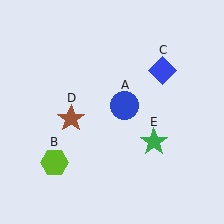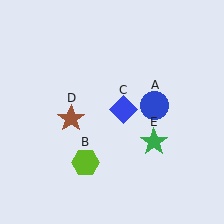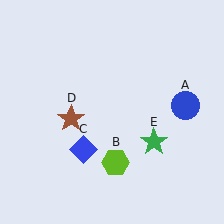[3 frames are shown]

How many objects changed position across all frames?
3 objects changed position: blue circle (object A), lime hexagon (object B), blue diamond (object C).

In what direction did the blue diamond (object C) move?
The blue diamond (object C) moved down and to the left.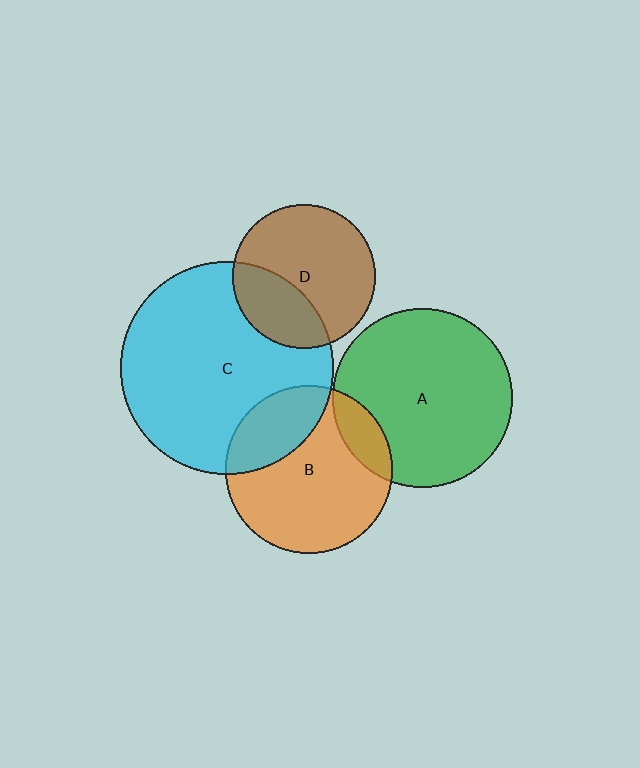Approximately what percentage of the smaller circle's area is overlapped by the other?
Approximately 15%.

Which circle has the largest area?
Circle C (cyan).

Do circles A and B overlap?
Yes.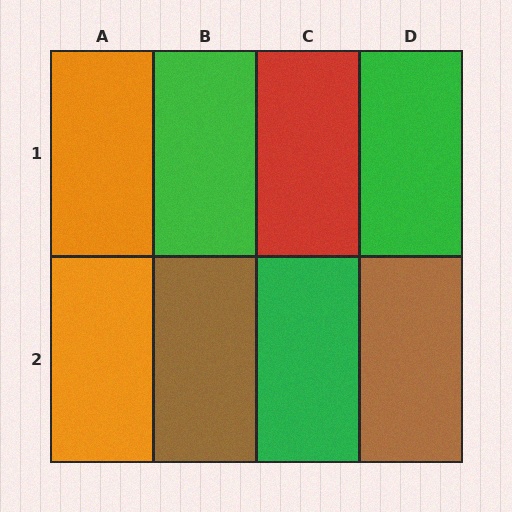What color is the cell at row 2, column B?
Brown.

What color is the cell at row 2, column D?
Brown.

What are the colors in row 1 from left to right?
Orange, green, red, green.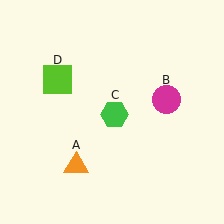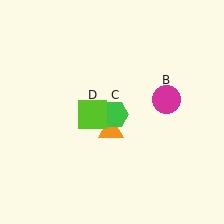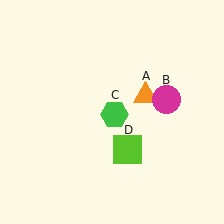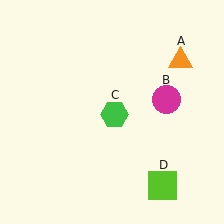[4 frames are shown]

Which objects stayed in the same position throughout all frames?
Magenta circle (object B) and green hexagon (object C) remained stationary.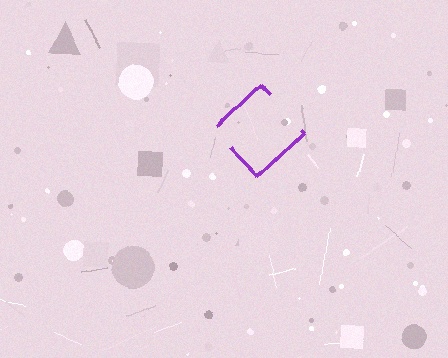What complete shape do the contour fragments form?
The contour fragments form a diamond.